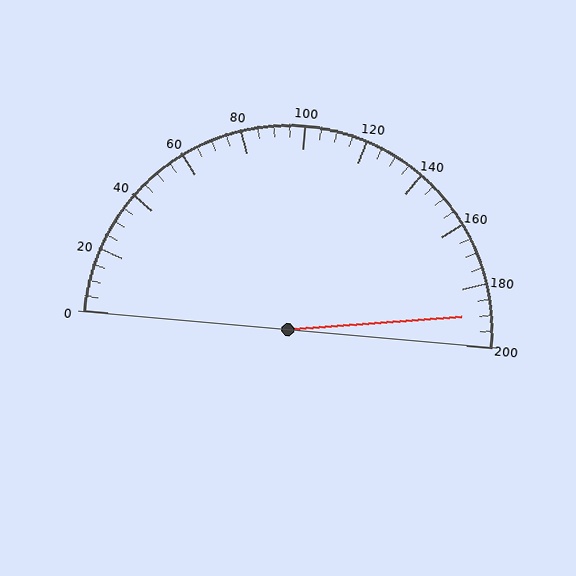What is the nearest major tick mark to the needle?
The nearest major tick mark is 200.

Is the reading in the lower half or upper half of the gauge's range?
The reading is in the upper half of the range (0 to 200).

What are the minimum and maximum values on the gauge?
The gauge ranges from 0 to 200.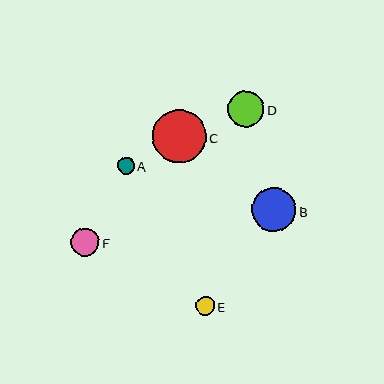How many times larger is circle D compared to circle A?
Circle D is approximately 2.2 times the size of circle A.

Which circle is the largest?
Circle C is the largest with a size of approximately 54 pixels.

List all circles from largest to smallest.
From largest to smallest: C, B, D, F, E, A.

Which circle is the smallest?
Circle A is the smallest with a size of approximately 16 pixels.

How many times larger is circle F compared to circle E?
Circle F is approximately 1.5 times the size of circle E.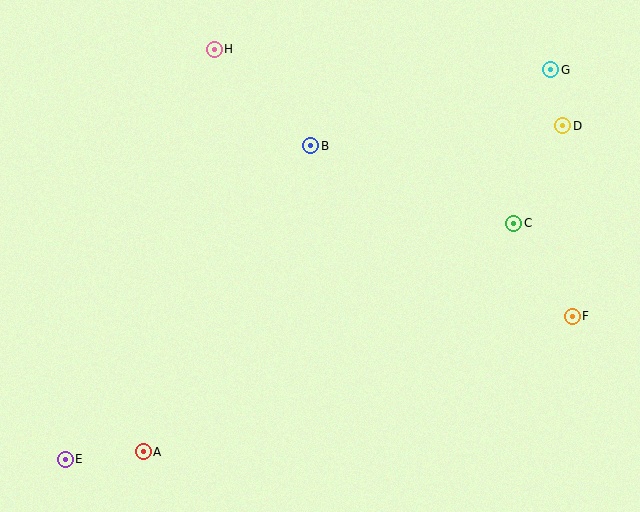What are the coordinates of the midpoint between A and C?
The midpoint between A and C is at (328, 337).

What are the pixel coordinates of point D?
Point D is at (563, 126).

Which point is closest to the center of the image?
Point B at (311, 146) is closest to the center.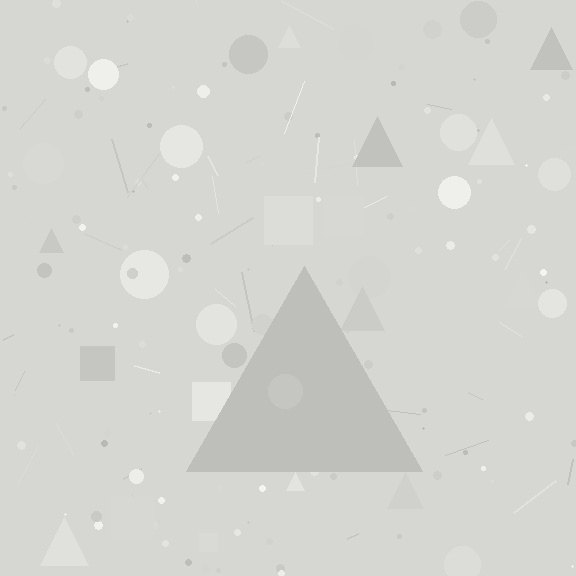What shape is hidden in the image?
A triangle is hidden in the image.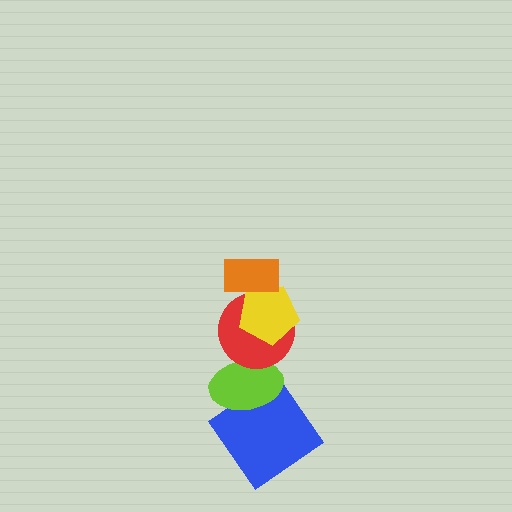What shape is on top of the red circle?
The yellow pentagon is on top of the red circle.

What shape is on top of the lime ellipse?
The red circle is on top of the lime ellipse.